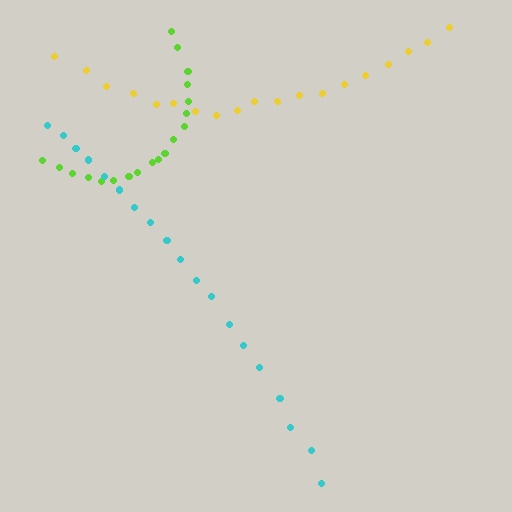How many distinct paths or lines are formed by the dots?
There are 3 distinct paths.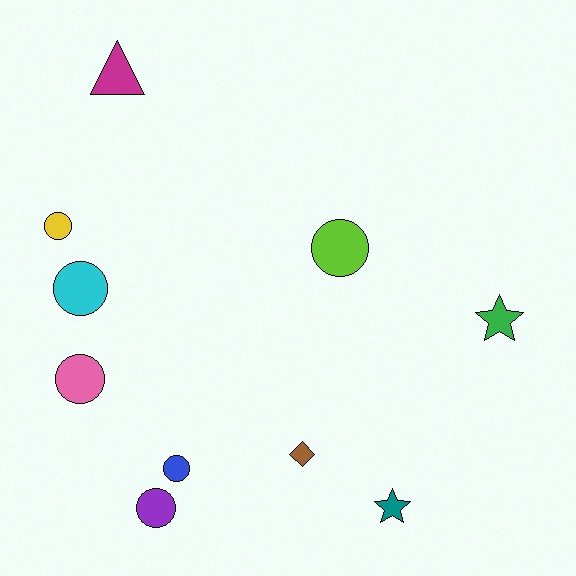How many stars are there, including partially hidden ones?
There are 2 stars.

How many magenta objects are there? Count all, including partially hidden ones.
There is 1 magenta object.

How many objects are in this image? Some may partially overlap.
There are 10 objects.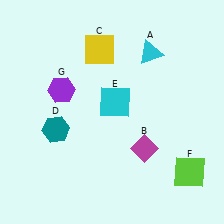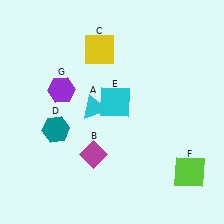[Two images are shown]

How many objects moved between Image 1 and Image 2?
2 objects moved between the two images.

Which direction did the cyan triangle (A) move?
The cyan triangle (A) moved left.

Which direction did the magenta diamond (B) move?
The magenta diamond (B) moved left.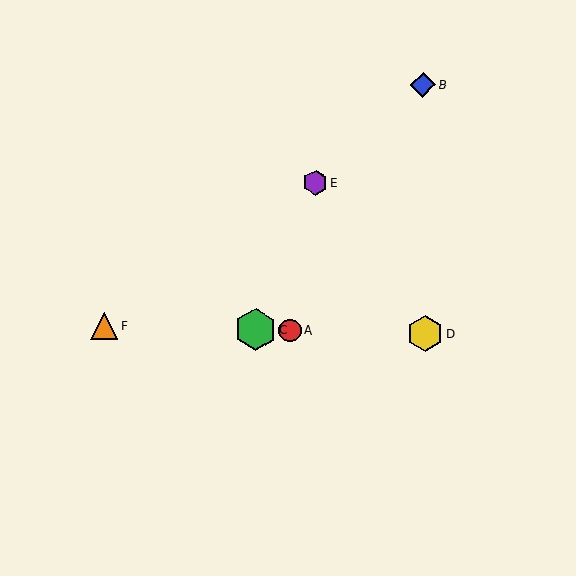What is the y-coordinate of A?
Object A is at y≈330.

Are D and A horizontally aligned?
Yes, both are at y≈333.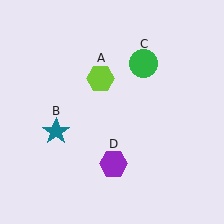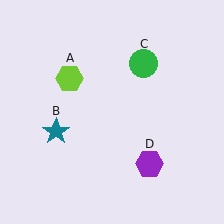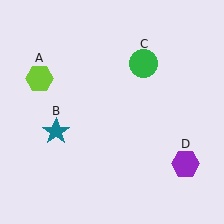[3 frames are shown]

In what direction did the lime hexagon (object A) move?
The lime hexagon (object A) moved left.